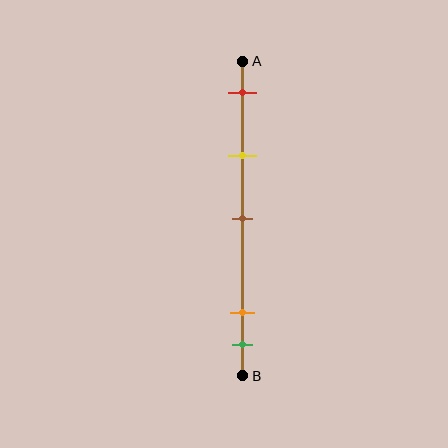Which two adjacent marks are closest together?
The orange and green marks are the closest adjacent pair.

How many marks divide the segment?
There are 5 marks dividing the segment.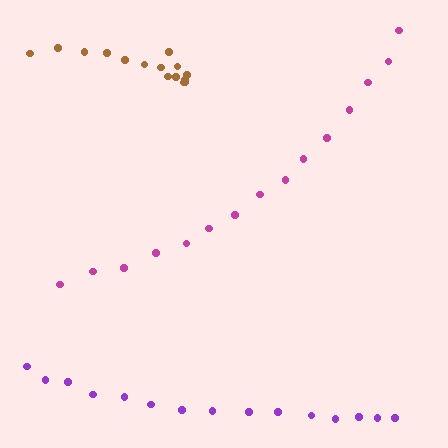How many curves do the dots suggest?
There are 3 distinct paths.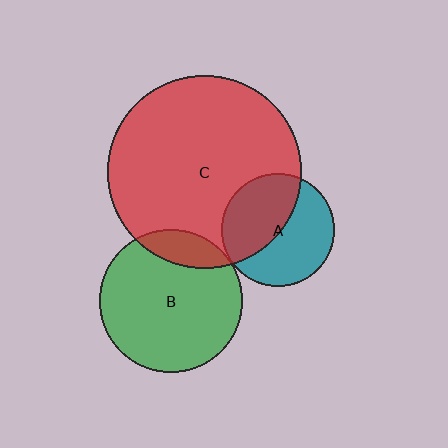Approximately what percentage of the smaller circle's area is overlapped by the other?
Approximately 45%.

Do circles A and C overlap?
Yes.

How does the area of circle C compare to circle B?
Approximately 1.8 times.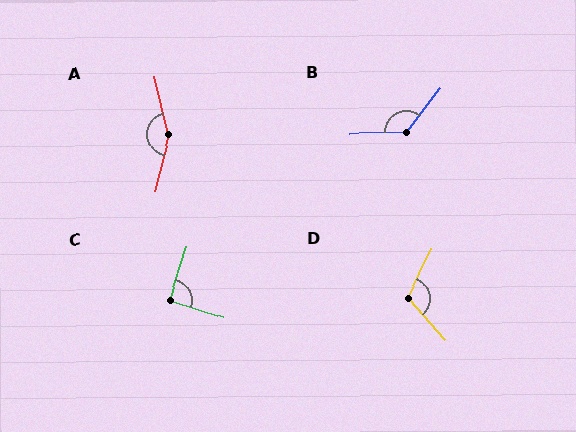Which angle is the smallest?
C, at approximately 90 degrees.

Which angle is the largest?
A, at approximately 153 degrees.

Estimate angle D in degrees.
Approximately 112 degrees.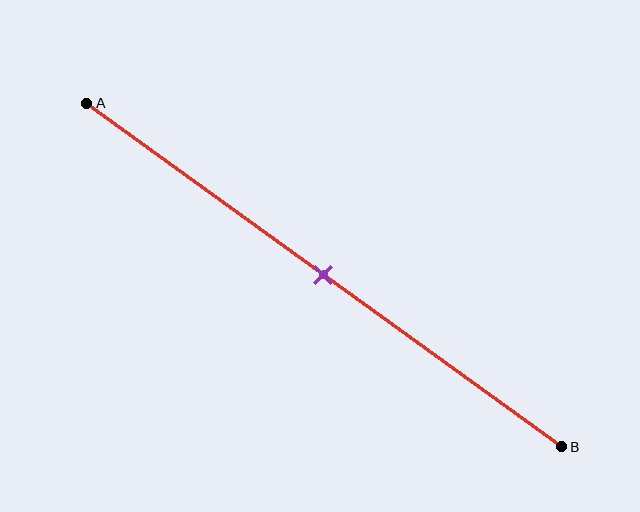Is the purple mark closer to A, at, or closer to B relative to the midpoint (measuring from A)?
The purple mark is approximately at the midpoint of segment AB.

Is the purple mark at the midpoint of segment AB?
Yes, the mark is approximately at the midpoint.